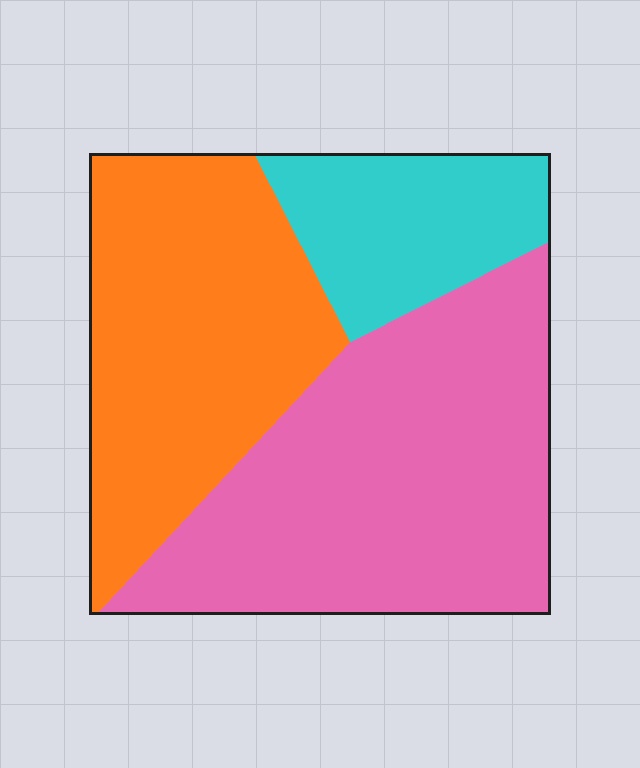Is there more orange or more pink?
Pink.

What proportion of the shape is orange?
Orange takes up about three eighths (3/8) of the shape.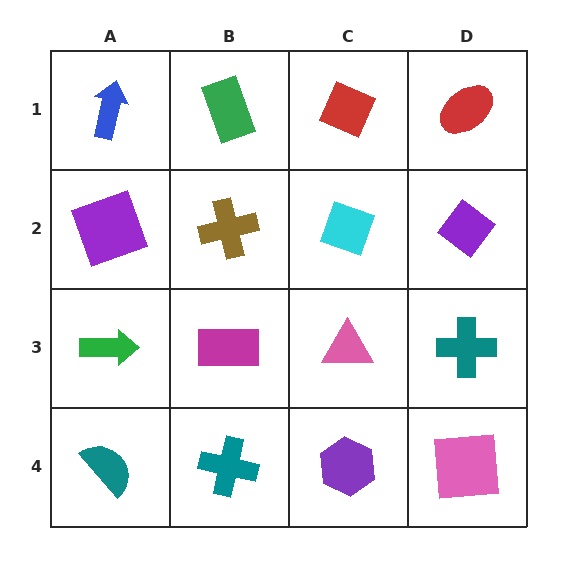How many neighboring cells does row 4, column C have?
3.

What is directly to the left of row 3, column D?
A pink triangle.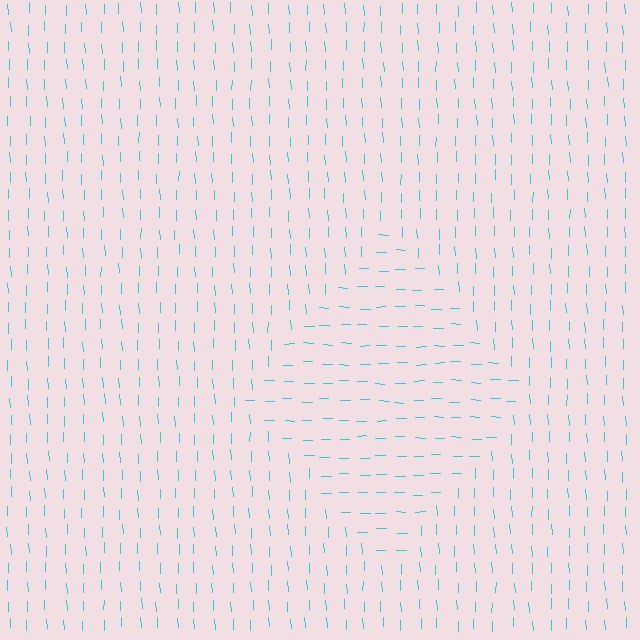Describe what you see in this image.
The image is filled with small cyan line segments. A diamond region in the image has lines oriented differently from the surrounding lines, creating a visible texture boundary.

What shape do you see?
I see a diamond.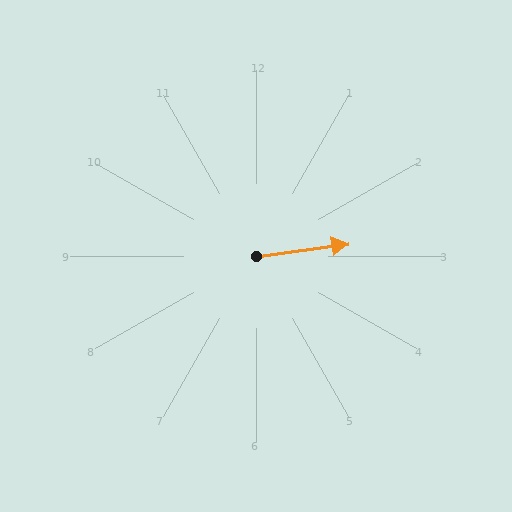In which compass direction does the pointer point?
East.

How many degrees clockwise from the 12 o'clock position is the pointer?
Approximately 82 degrees.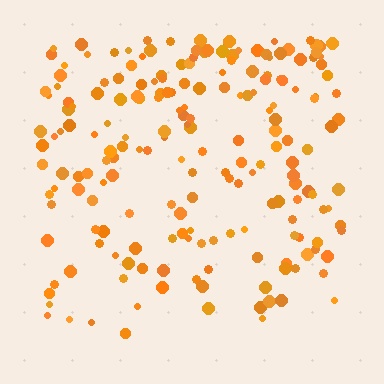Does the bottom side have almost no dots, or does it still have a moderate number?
Still a moderate number, just noticeably fewer than the top.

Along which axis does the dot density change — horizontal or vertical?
Vertical.